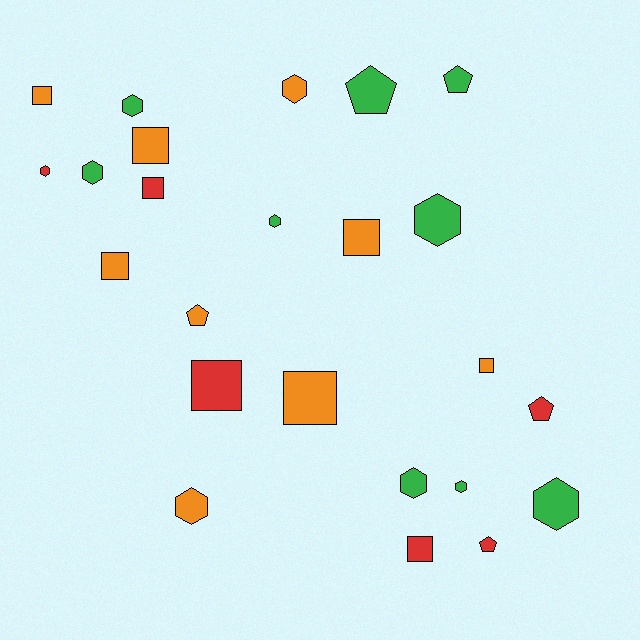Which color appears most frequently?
Green, with 9 objects.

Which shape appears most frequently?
Hexagon, with 10 objects.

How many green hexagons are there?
There are 7 green hexagons.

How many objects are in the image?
There are 24 objects.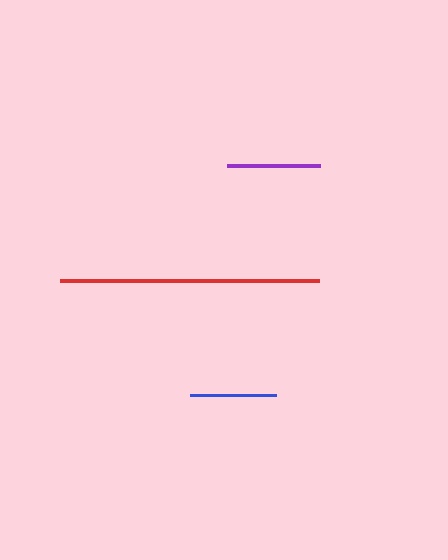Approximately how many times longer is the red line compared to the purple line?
The red line is approximately 2.8 times the length of the purple line.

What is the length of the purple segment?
The purple segment is approximately 93 pixels long.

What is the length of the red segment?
The red segment is approximately 259 pixels long.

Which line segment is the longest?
The red line is the longest at approximately 259 pixels.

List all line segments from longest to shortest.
From longest to shortest: red, purple, blue.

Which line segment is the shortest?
The blue line is the shortest at approximately 87 pixels.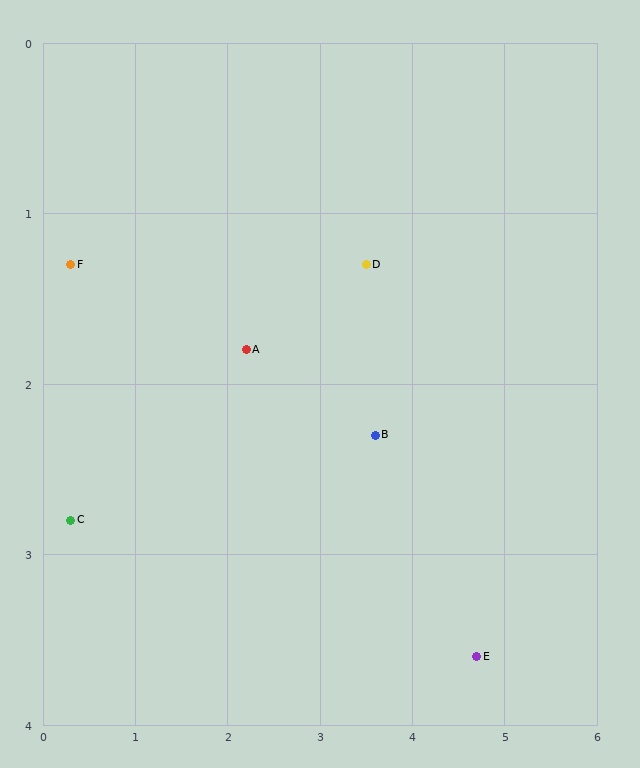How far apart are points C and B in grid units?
Points C and B are about 3.3 grid units apart.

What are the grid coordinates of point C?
Point C is at approximately (0.3, 2.8).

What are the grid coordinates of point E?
Point E is at approximately (4.7, 3.6).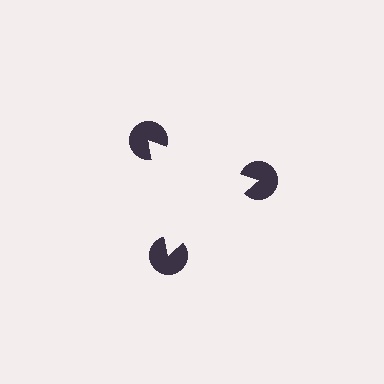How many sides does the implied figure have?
3 sides.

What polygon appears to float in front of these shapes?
An illusory triangle — its edges are inferred from the aligned wedge cuts in the pac-man discs, not physically drawn.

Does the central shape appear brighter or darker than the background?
It typically appears slightly brighter than the background, even though no actual brightness change is drawn.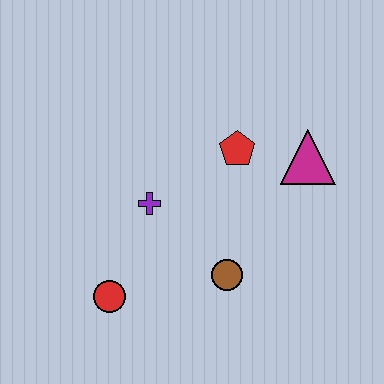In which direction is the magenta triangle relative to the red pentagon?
The magenta triangle is to the right of the red pentagon.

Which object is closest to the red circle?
The purple cross is closest to the red circle.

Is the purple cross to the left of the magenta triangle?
Yes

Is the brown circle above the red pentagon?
No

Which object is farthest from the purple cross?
The magenta triangle is farthest from the purple cross.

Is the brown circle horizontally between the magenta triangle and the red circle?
Yes